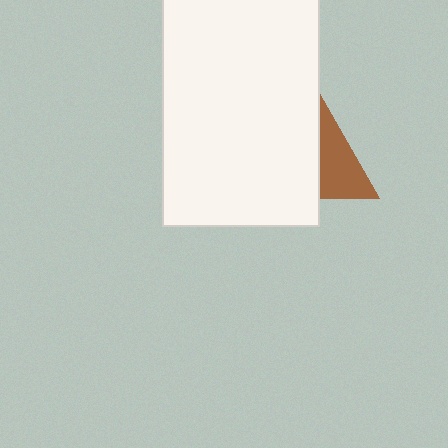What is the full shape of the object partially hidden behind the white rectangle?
The partially hidden object is a brown triangle.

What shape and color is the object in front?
The object in front is a white rectangle.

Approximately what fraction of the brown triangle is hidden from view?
Roughly 61% of the brown triangle is hidden behind the white rectangle.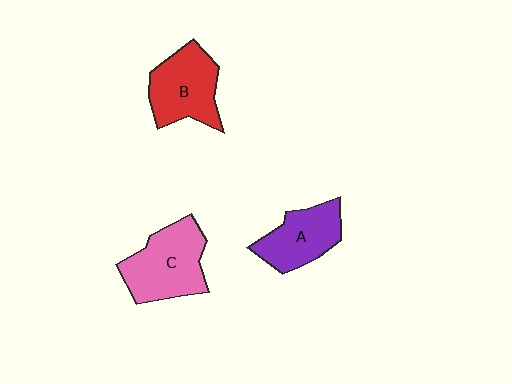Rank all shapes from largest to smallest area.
From largest to smallest: C (pink), B (red), A (purple).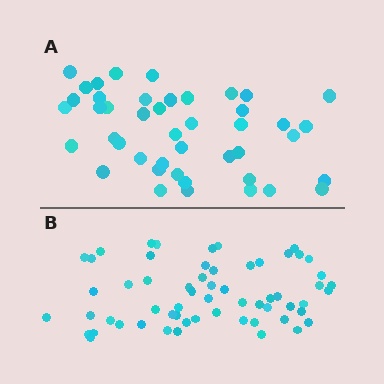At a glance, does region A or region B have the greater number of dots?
Region B (the bottom region) has more dots.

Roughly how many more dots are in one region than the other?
Region B has approximately 15 more dots than region A.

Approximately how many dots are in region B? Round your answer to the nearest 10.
About 60 dots.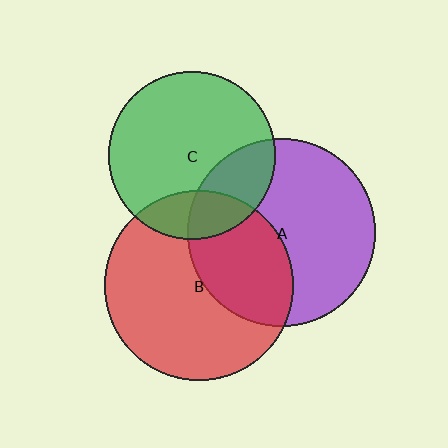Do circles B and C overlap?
Yes.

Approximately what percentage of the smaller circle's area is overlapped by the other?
Approximately 20%.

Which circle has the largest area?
Circle B (red).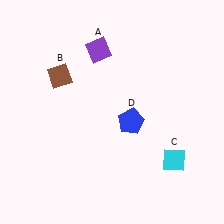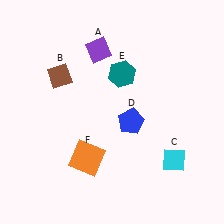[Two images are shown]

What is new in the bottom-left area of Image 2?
An orange square (F) was added in the bottom-left area of Image 2.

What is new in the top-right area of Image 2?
A teal hexagon (E) was added in the top-right area of Image 2.